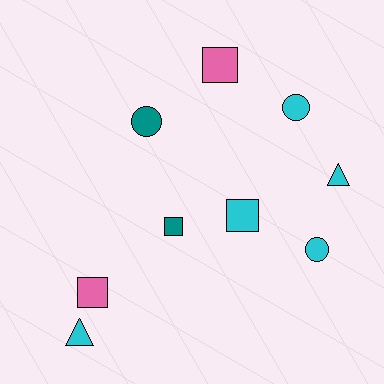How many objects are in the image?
There are 9 objects.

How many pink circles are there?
There are no pink circles.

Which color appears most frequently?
Cyan, with 5 objects.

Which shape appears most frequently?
Square, with 4 objects.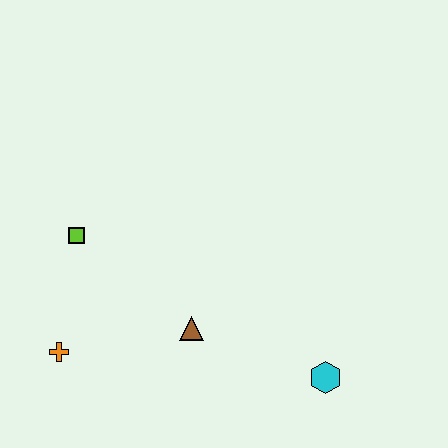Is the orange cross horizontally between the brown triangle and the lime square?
No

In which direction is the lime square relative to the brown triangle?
The lime square is to the left of the brown triangle.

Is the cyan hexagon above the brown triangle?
No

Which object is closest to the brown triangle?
The orange cross is closest to the brown triangle.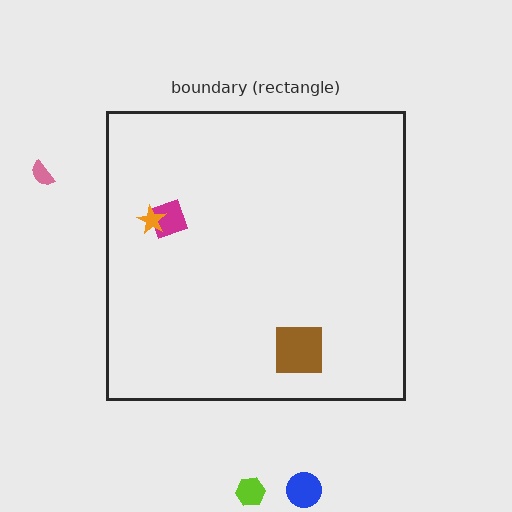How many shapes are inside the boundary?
3 inside, 3 outside.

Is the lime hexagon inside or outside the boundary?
Outside.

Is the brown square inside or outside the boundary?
Inside.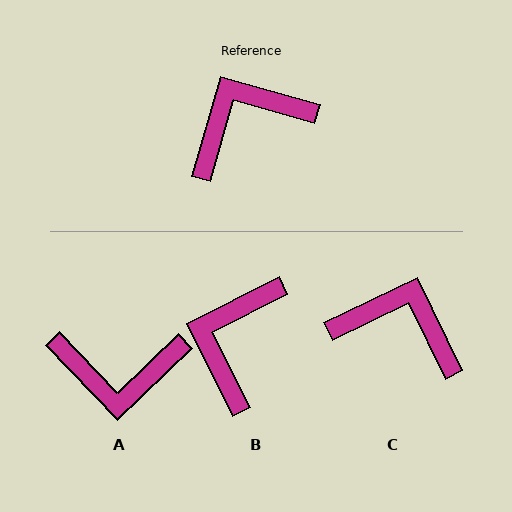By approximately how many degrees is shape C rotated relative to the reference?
Approximately 48 degrees clockwise.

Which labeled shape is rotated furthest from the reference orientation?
A, about 150 degrees away.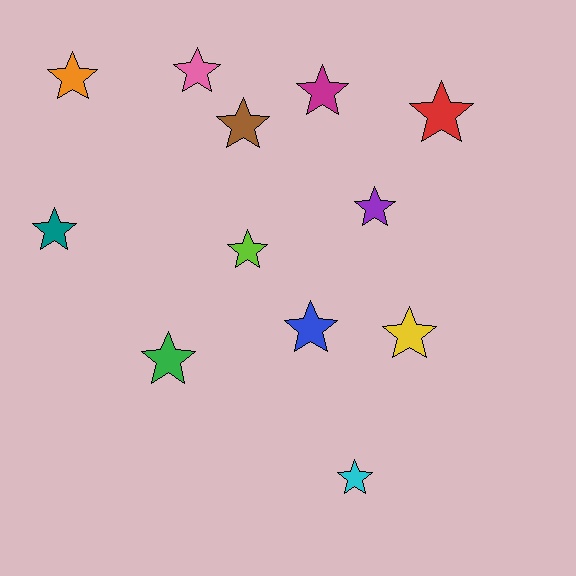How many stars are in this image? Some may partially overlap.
There are 12 stars.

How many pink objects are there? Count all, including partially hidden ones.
There is 1 pink object.